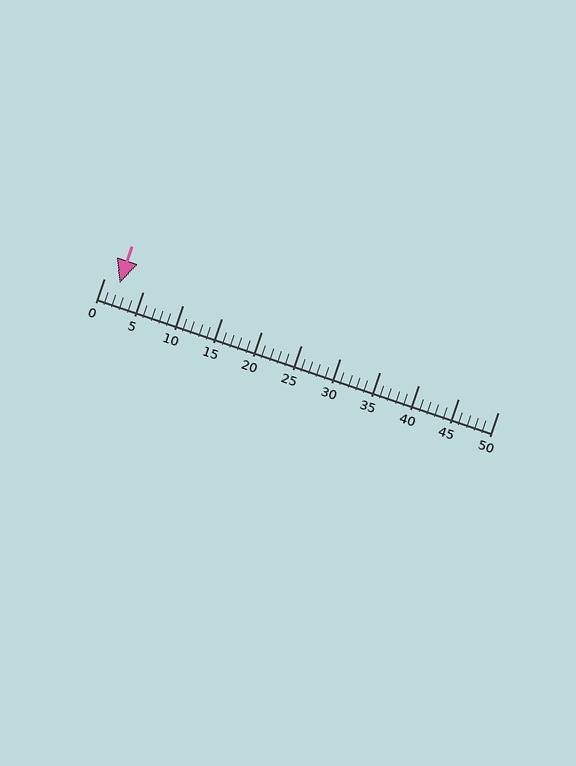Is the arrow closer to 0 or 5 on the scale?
The arrow is closer to 0.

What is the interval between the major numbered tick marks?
The major tick marks are spaced 5 units apart.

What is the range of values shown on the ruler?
The ruler shows values from 0 to 50.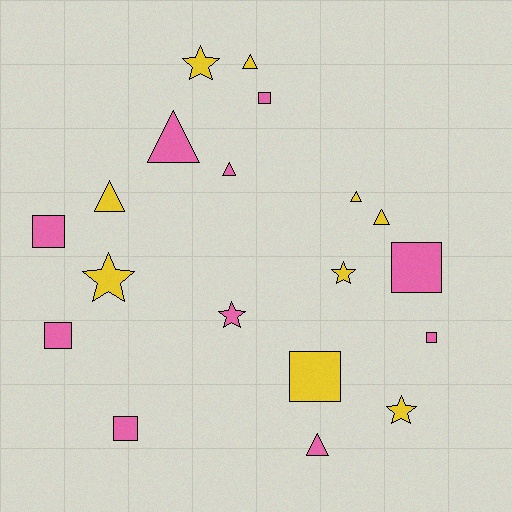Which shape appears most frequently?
Triangle, with 7 objects.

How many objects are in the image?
There are 19 objects.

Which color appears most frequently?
Pink, with 10 objects.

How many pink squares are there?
There are 6 pink squares.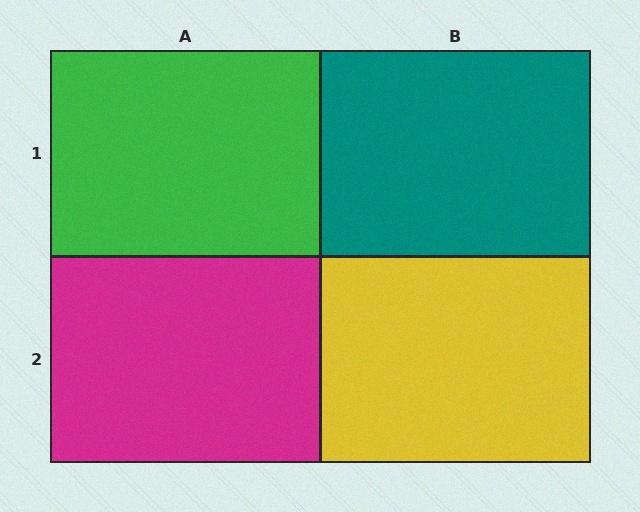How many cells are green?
1 cell is green.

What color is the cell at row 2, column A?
Magenta.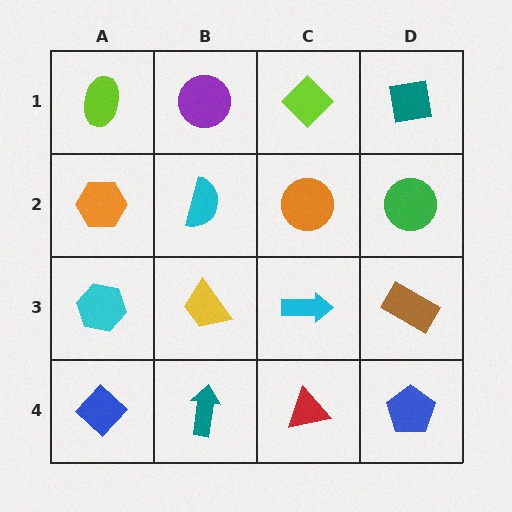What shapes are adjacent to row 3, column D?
A green circle (row 2, column D), a blue pentagon (row 4, column D), a cyan arrow (row 3, column C).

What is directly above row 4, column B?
A yellow trapezoid.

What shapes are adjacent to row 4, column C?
A cyan arrow (row 3, column C), a teal arrow (row 4, column B), a blue pentagon (row 4, column D).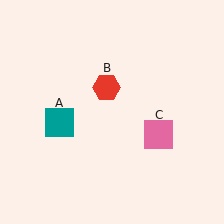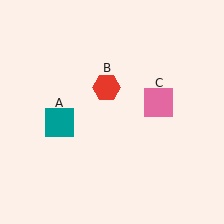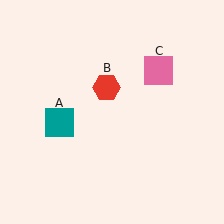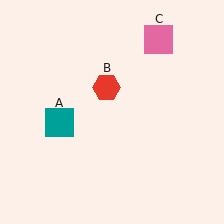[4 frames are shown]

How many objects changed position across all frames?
1 object changed position: pink square (object C).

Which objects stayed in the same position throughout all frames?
Teal square (object A) and red hexagon (object B) remained stationary.